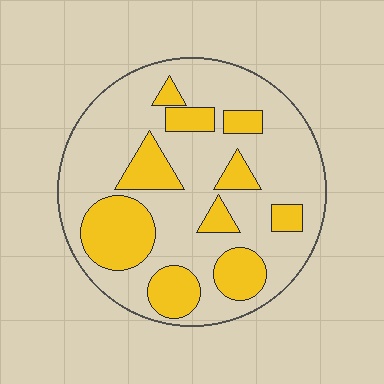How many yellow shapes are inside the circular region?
10.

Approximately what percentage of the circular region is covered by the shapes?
Approximately 30%.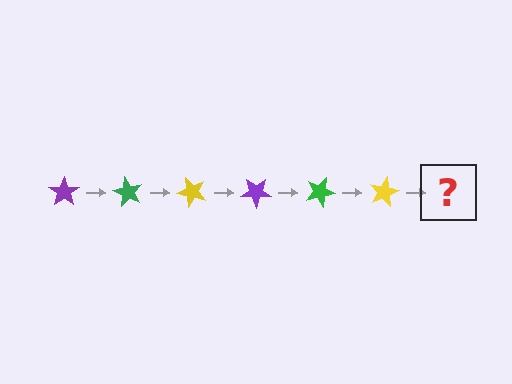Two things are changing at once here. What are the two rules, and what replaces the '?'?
The two rules are that it rotates 60 degrees each step and the color cycles through purple, green, and yellow. The '?' should be a purple star, rotated 360 degrees from the start.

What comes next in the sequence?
The next element should be a purple star, rotated 360 degrees from the start.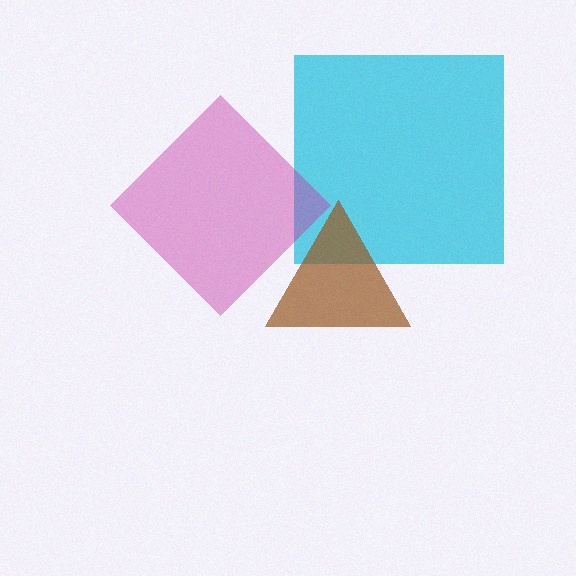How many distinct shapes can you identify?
There are 3 distinct shapes: a cyan square, a brown triangle, a magenta diamond.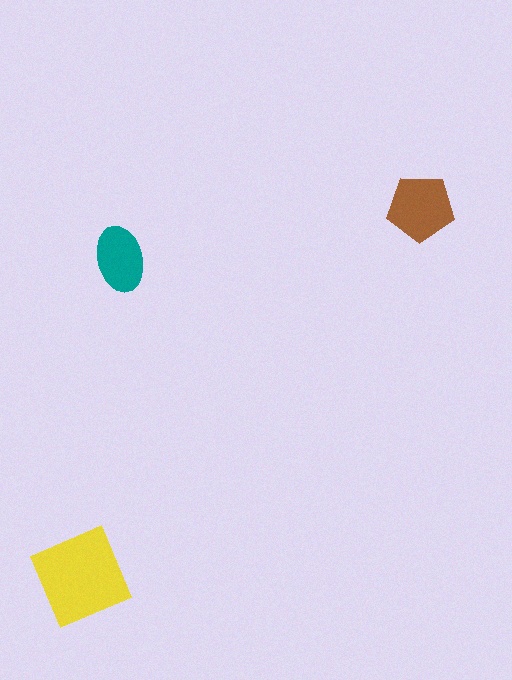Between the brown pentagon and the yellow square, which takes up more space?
The yellow square.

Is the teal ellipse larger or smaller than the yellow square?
Smaller.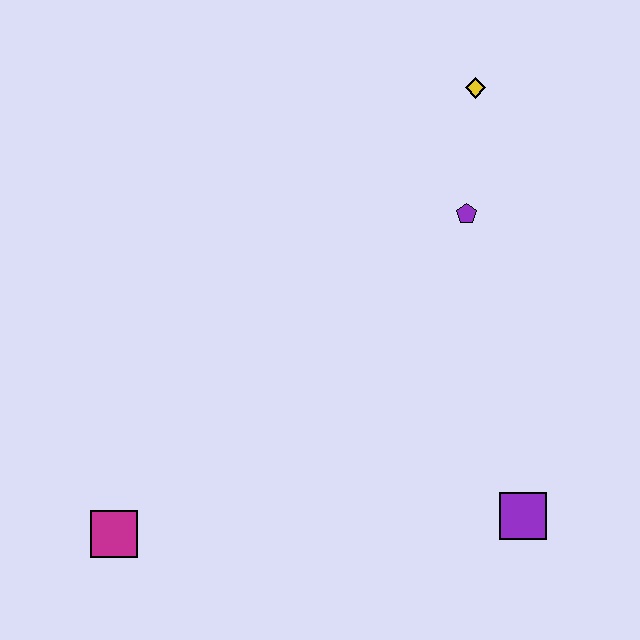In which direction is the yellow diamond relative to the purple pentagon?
The yellow diamond is above the purple pentagon.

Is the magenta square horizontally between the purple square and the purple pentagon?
No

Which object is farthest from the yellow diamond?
The magenta square is farthest from the yellow diamond.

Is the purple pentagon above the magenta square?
Yes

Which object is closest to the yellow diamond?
The purple pentagon is closest to the yellow diamond.